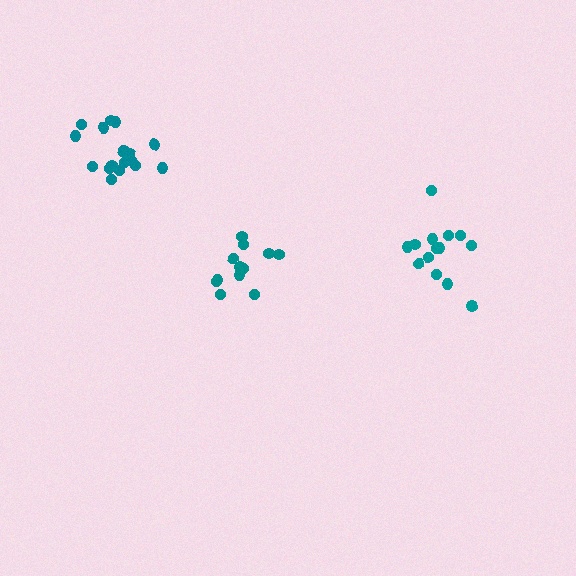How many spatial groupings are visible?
There are 3 spatial groupings.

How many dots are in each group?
Group 1: 18 dots, Group 2: 12 dots, Group 3: 14 dots (44 total).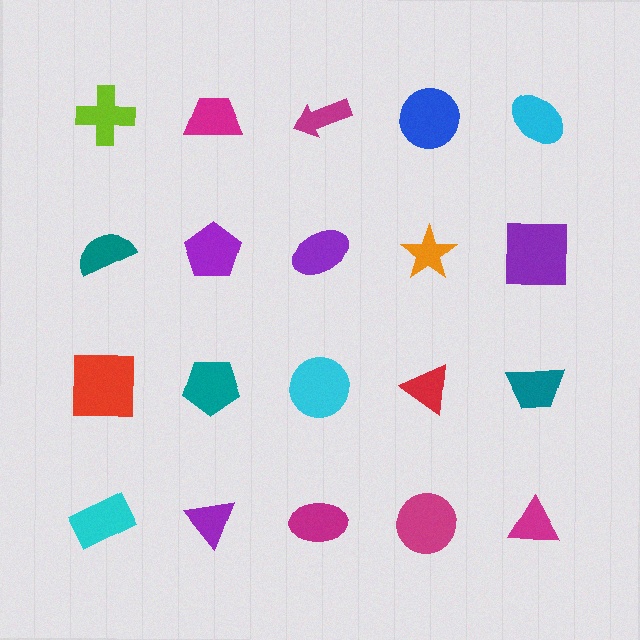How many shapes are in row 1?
5 shapes.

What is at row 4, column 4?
A magenta circle.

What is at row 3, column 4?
A red triangle.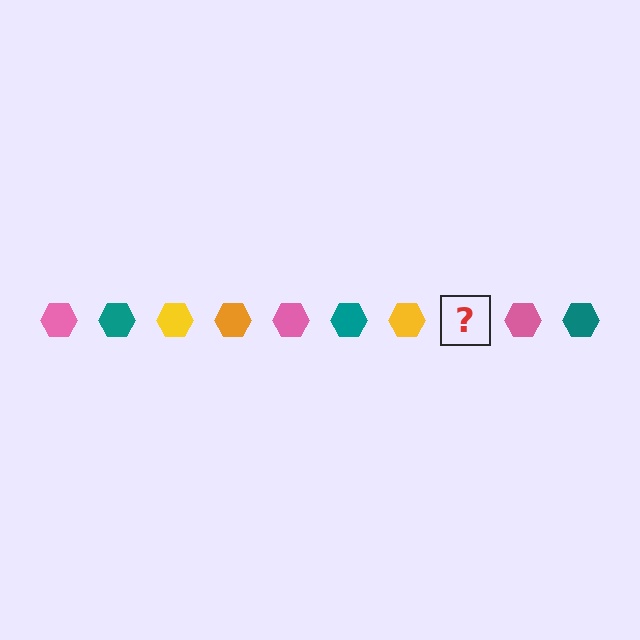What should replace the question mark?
The question mark should be replaced with an orange hexagon.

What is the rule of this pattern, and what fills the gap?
The rule is that the pattern cycles through pink, teal, yellow, orange hexagons. The gap should be filled with an orange hexagon.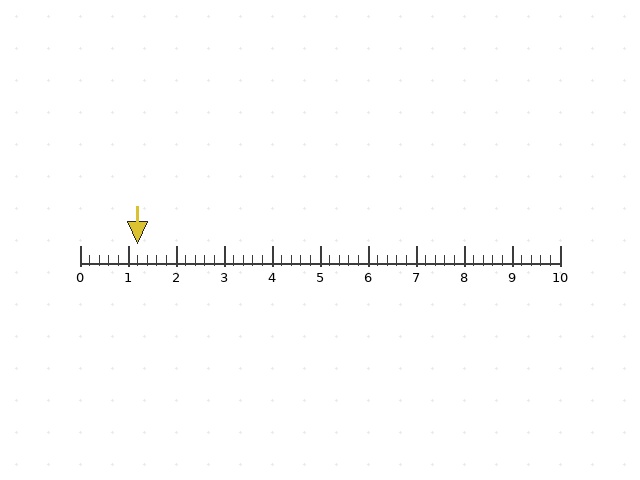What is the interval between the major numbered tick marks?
The major tick marks are spaced 1 units apart.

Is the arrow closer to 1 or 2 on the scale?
The arrow is closer to 1.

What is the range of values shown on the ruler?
The ruler shows values from 0 to 10.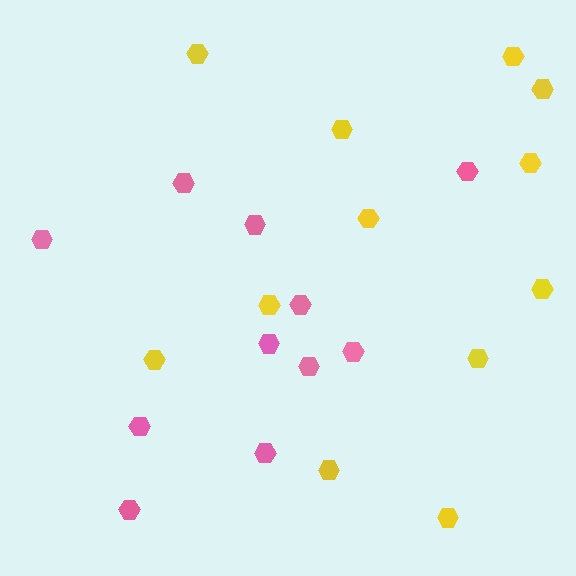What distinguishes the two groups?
There are 2 groups: one group of pink hexagons (11) and one group of yellow hexagons (12).